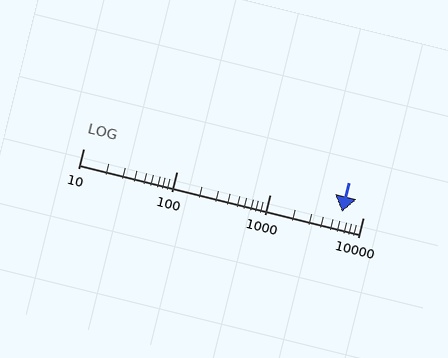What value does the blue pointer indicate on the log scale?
The pointer indicates approximately 6000.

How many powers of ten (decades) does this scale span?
The scale spans 3 decades, from 10 to 10000.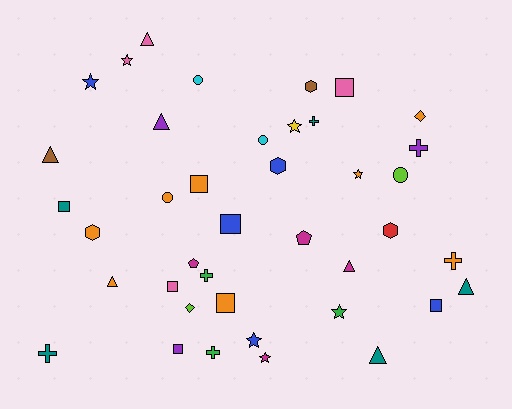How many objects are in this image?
There are 40 objects.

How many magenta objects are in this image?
There are 4 magenta objects.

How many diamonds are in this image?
There are 2 diamonds.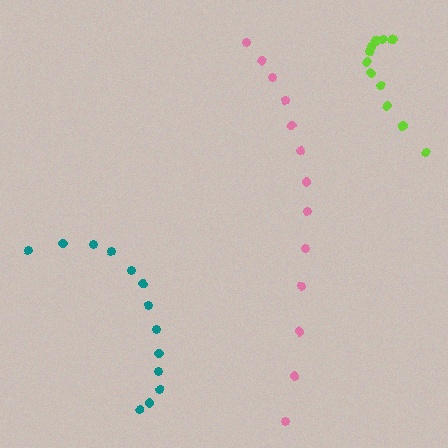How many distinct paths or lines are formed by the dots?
There are 3 distinct paths.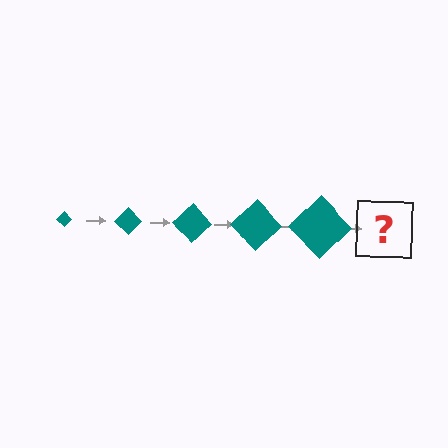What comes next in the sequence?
The next element should be a teal diamond, larger than the previous one.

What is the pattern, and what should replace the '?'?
The pattern is that the diamond gets progressively larger each step. The '?' should be a teal diamond, larger than the previous one.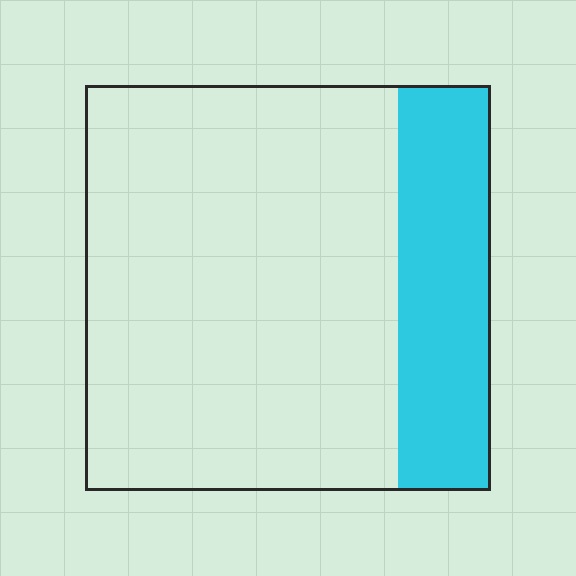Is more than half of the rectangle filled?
No.